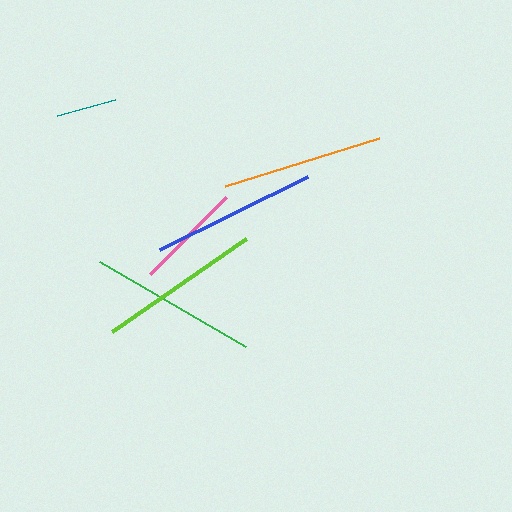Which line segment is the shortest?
The teal line is the shortest at approximately 60 pixels.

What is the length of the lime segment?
The lime segment is approximately 164 pixels long.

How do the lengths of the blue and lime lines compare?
The blue and lime lines are approximately the same length.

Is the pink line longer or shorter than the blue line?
The blue line is longer than the pink line.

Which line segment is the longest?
The green line is the longest at approximately 169 pixels.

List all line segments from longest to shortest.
From longest to shortest: green, blue, lime, orange, pink, teal.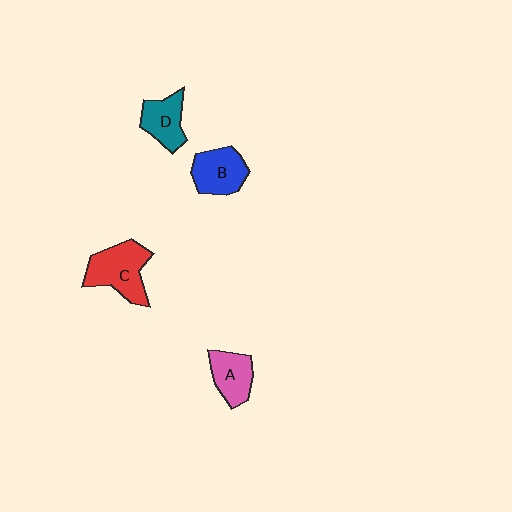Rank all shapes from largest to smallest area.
From largest to smallest: C (red), B (blue), D (teal), A (pink).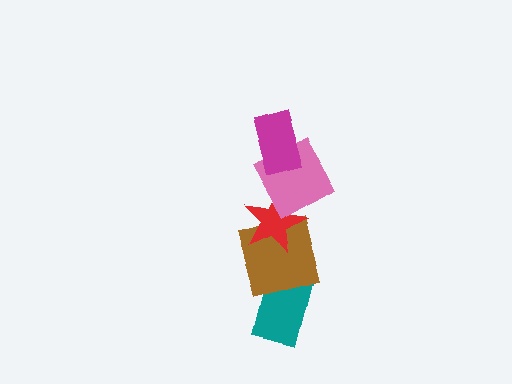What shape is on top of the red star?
The pink square is on top of the red star.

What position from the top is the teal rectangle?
The teal rectangle is 5th from the top.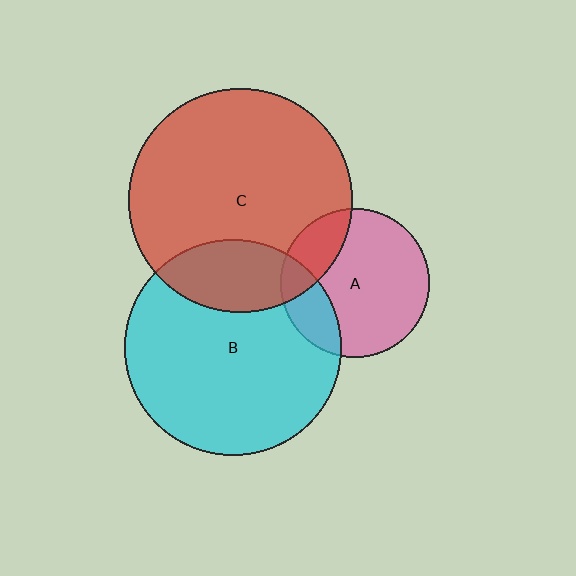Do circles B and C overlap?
Yes.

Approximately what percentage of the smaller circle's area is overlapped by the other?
Approximately 25%.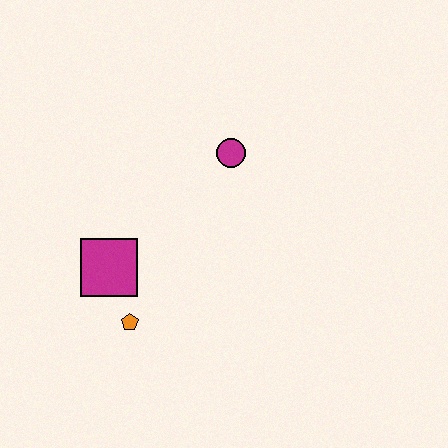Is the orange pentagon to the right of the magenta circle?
No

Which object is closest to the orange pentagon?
The magenta square is closest to the orange pentagon.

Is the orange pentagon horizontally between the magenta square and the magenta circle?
Yes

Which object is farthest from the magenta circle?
The orange pentagon is farthest from the magenta circle.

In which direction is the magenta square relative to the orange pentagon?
The magenta square is above the orange pentagon.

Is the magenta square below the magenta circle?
Yes